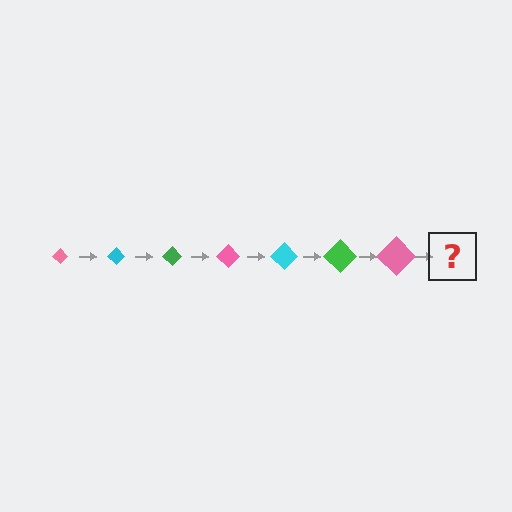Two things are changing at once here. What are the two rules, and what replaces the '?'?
The two rules are that the diamond grows larger each step and the color cycles through pink, cyan, and green. The '?' should be a cyan diamond, larger than the previous one.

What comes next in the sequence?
The next element should be a cyan diamond, larger than the previous one.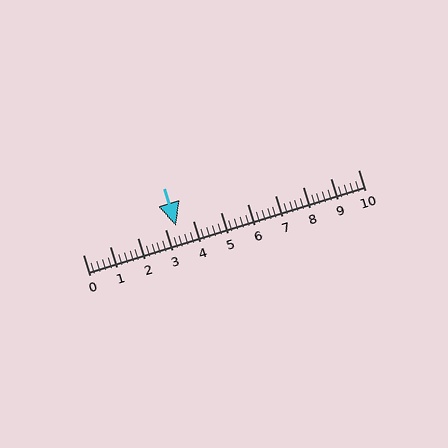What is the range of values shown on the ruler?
The ruler shows values from 0 to 10.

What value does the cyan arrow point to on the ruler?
The cyan arrow points to approximately 3.4.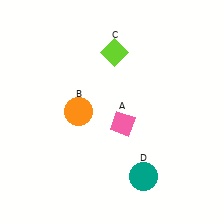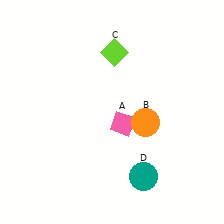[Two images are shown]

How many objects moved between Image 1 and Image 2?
1 object moved between the two images.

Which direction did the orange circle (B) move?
The orange circle (B) moved right.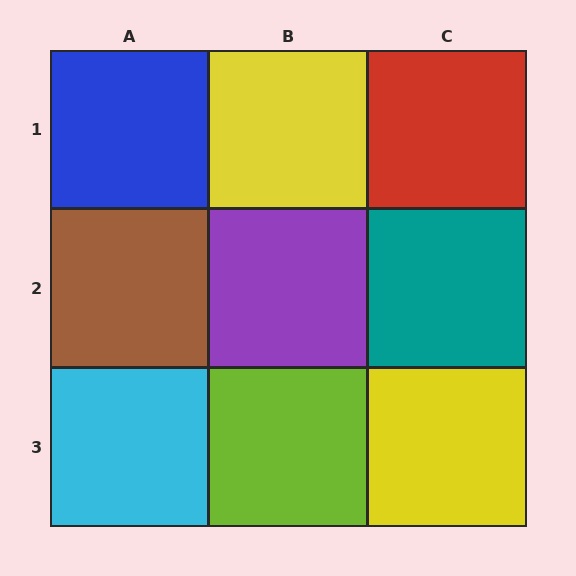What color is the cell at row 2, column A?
Brown.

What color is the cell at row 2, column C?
Teal.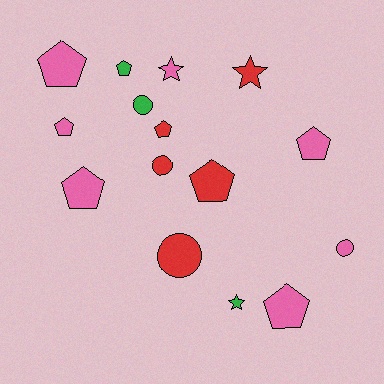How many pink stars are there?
There is 1 pink star.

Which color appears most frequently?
Pink, with 7 objects.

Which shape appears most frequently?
Pentagon, with 8 objects.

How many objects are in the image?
There are 15 objects.